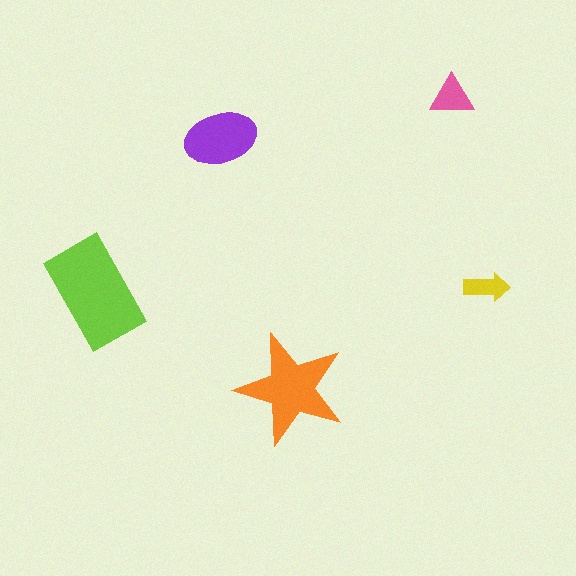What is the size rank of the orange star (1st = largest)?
2nd.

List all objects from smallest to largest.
The yellow arrow, the pink triangle, the purple ellipse, the orange star, the lime rectangle.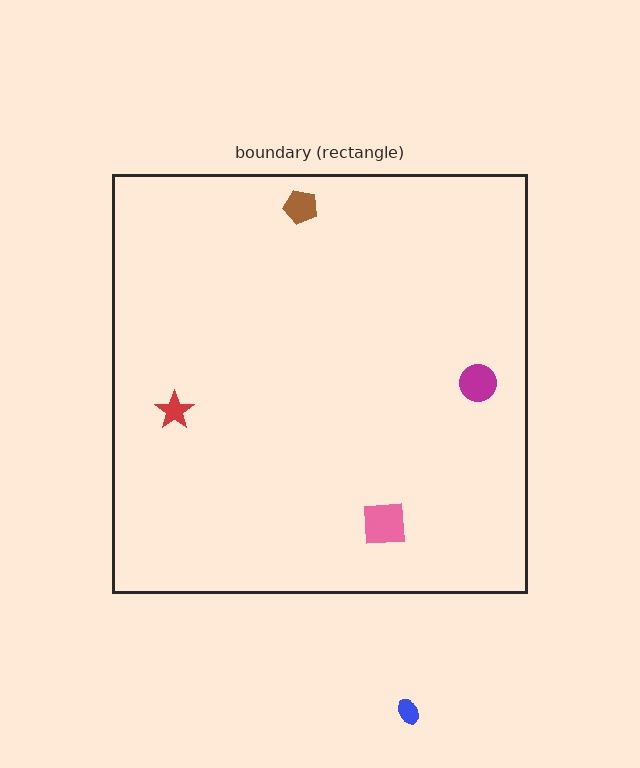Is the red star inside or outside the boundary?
Inside.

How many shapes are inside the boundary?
4 inside, 1 outside.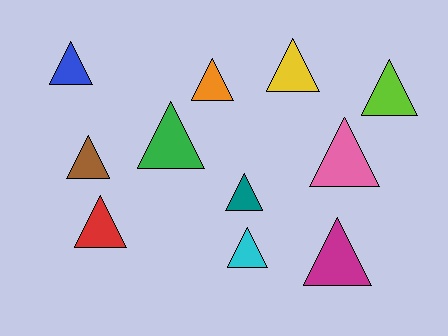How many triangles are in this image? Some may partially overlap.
There are 11 triangles.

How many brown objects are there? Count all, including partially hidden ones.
There is 1 brown object.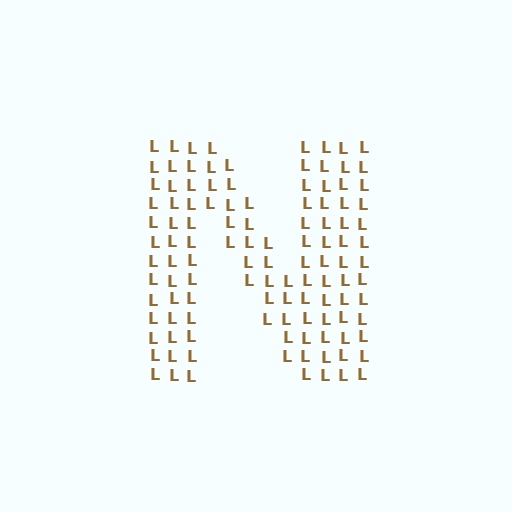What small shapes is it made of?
It is made of small letter L's.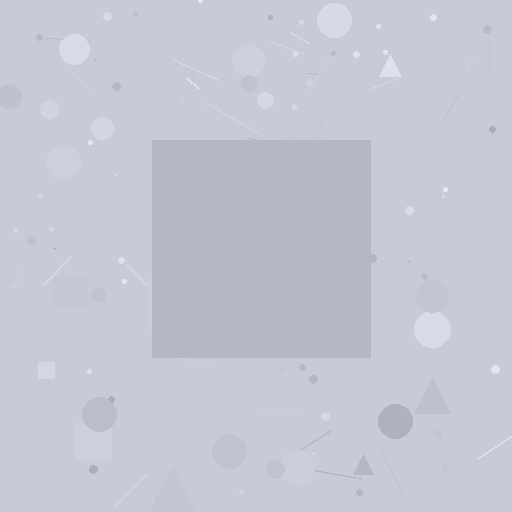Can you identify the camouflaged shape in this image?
The camouflaged shape is a square.